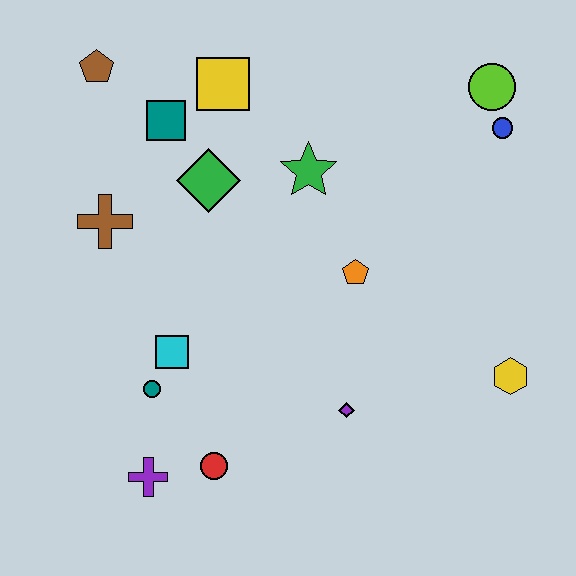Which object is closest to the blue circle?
The lime circle is closest to the blue circle.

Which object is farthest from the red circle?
The lime circle is farthest from the red circle.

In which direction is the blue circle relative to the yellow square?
The blue circle is to the right of the yellow square.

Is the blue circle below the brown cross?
No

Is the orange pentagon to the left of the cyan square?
No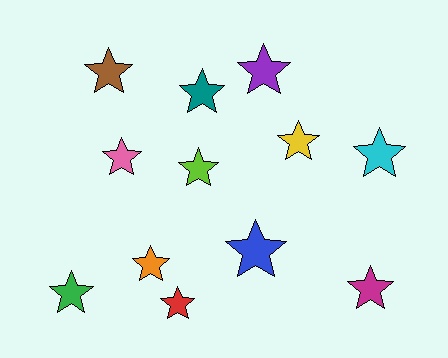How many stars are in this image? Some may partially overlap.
There are 12 stars.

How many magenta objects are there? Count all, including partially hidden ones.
There is 1 magenta object.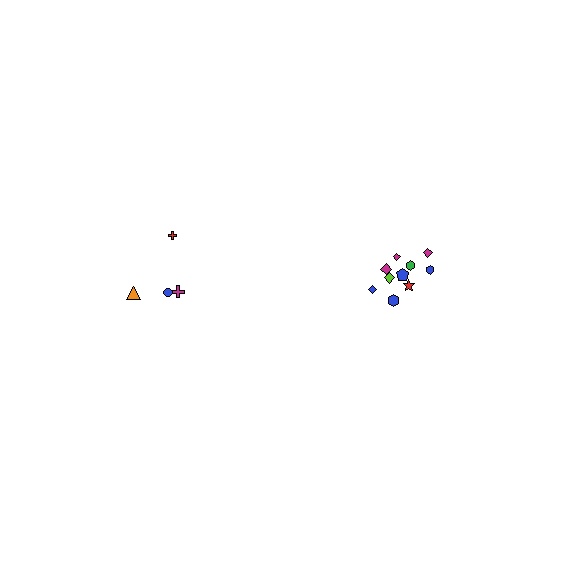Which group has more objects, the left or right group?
The right group.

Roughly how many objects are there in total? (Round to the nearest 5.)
Roughly 15 objects in total.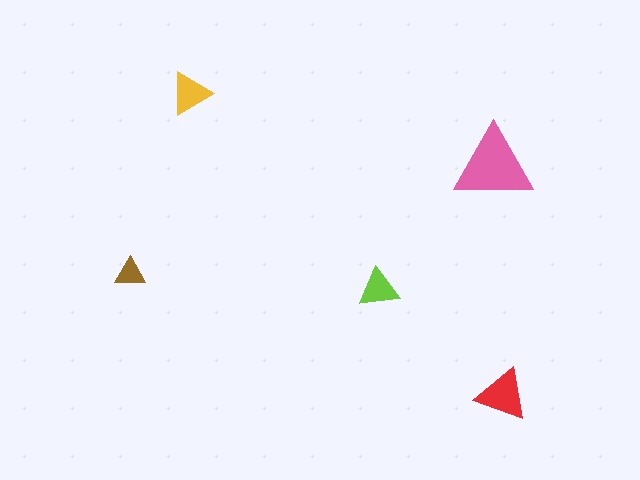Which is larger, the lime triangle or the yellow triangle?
The yellow one.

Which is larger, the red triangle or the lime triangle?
The red one.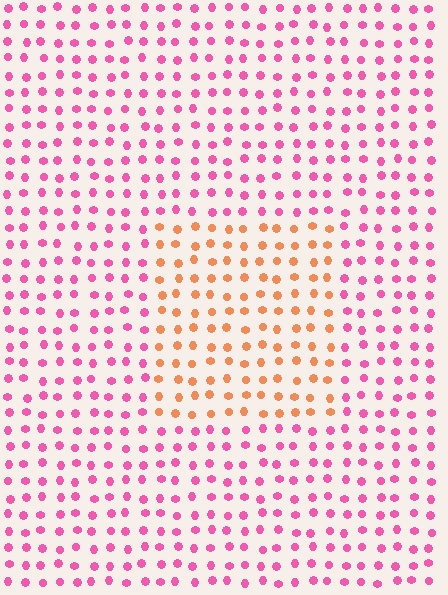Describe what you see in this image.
The image is filled with small pink elements in a uniform arrangement. A rectangle-shaped region is visible where the elements are tinted to a slightly different hue, forming a subtle color boundary.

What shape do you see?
I see a rectangle.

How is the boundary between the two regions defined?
The boundary is defined purely by a slight shift in hue (about 54 degrees). Spacing, size, and orientation are identical on both sides.